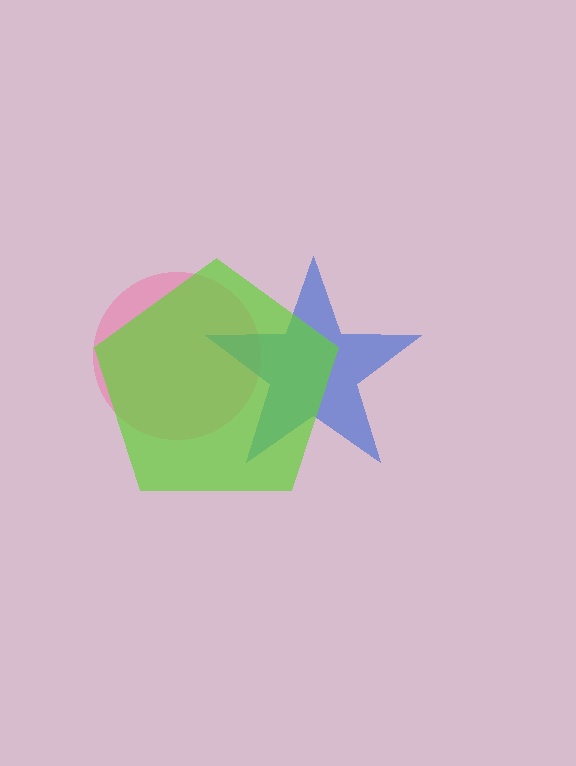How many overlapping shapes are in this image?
There are 3 overlapping shapes in the image.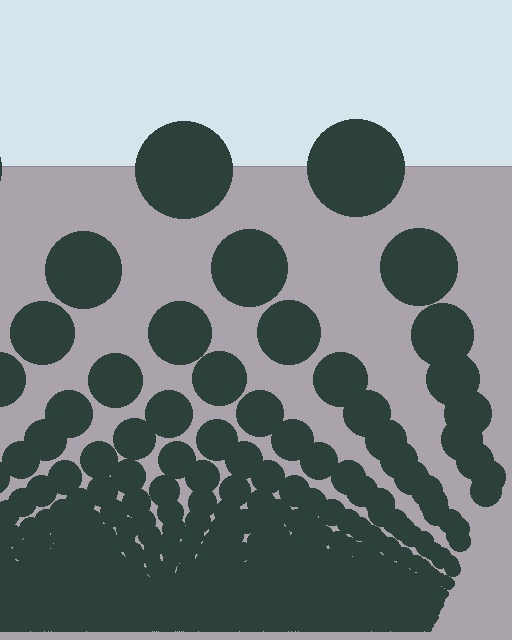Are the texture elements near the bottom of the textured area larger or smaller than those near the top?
Smaller. The gradient is inverted — elements near the bottom are smaller and denser.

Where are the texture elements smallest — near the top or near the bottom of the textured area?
Near the bottom.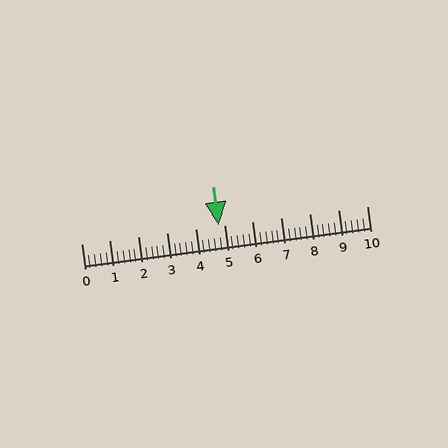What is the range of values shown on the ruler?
The ruler shows values from 0 to 10.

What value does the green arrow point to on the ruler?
The green arrow points to approximately 4.8.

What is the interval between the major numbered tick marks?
The major tick marks are spaced 1 units apart.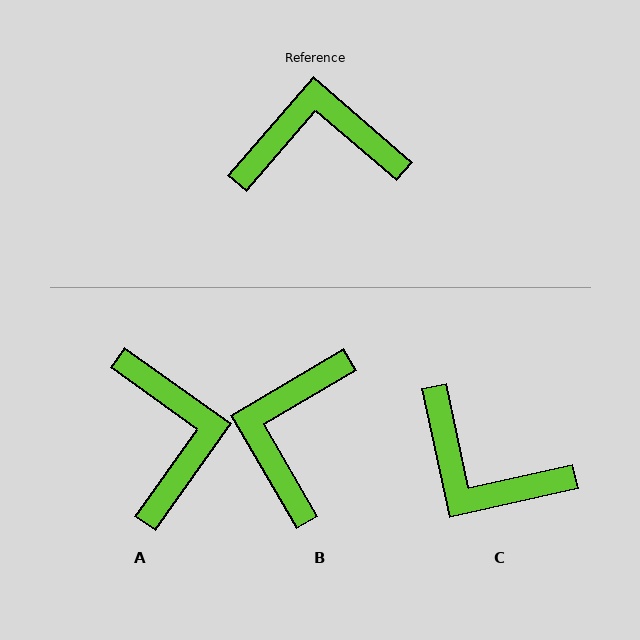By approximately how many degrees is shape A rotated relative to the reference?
Approximately 85 degrees clockwise.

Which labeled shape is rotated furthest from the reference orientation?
C, about 143 degrees away.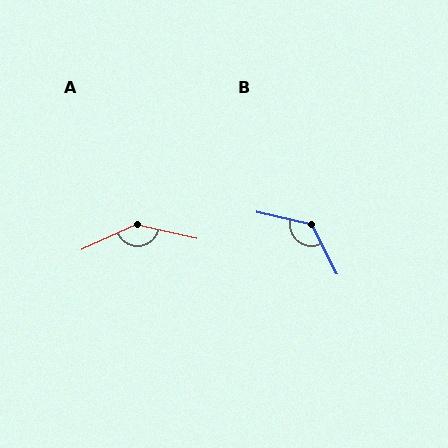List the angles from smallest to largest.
B (130°), A (142°).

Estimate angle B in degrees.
Approximately 130 degrees.